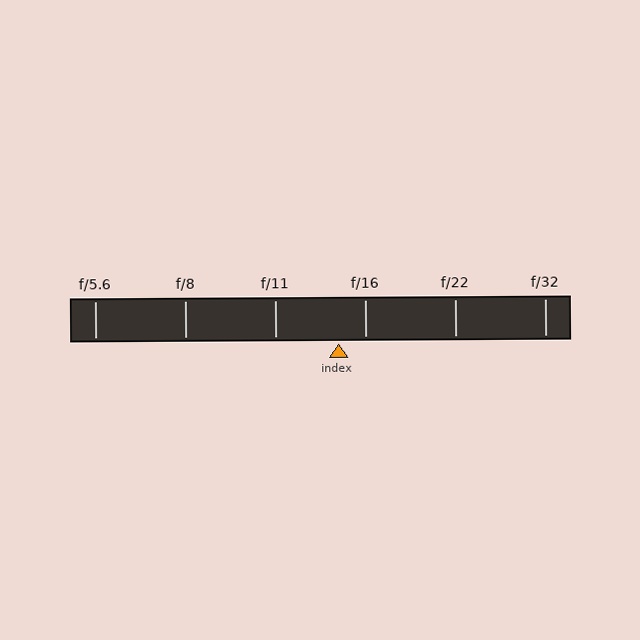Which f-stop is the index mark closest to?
The index mark is closest to f/16.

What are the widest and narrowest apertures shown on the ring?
The widest aperture shown is f/5.6 and the narrowest is f/32.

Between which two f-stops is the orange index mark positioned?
The index mark is between f/11 and f/16.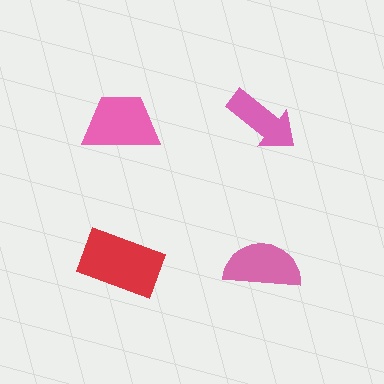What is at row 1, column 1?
A pink trapezoid.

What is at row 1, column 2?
A pink arrow.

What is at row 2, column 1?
A red rectangle.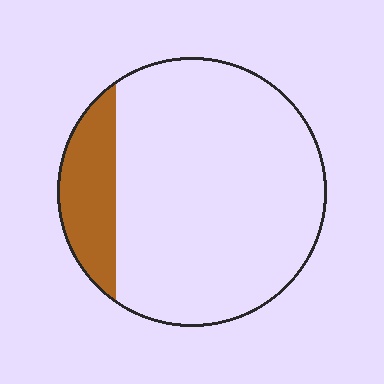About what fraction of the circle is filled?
About one sixth (1/6).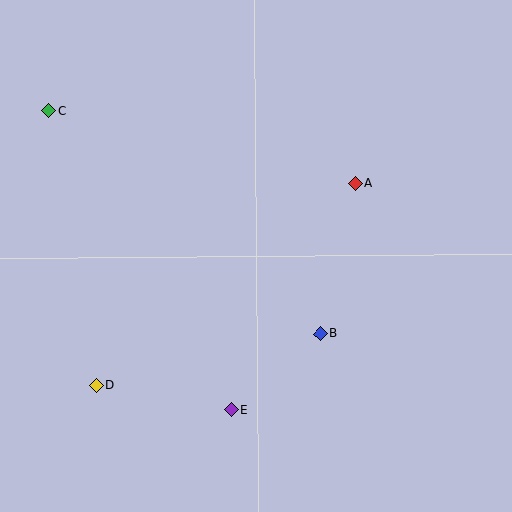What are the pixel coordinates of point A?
Point A is at (355, 183).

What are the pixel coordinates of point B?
Point B is at (320, 334).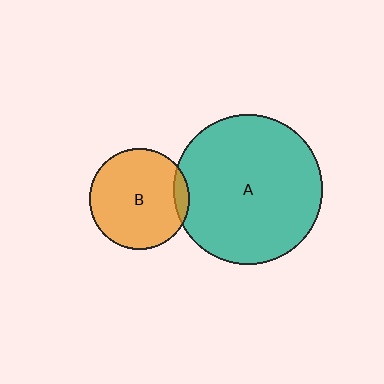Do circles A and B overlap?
Yes.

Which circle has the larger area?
Circle A (teal).